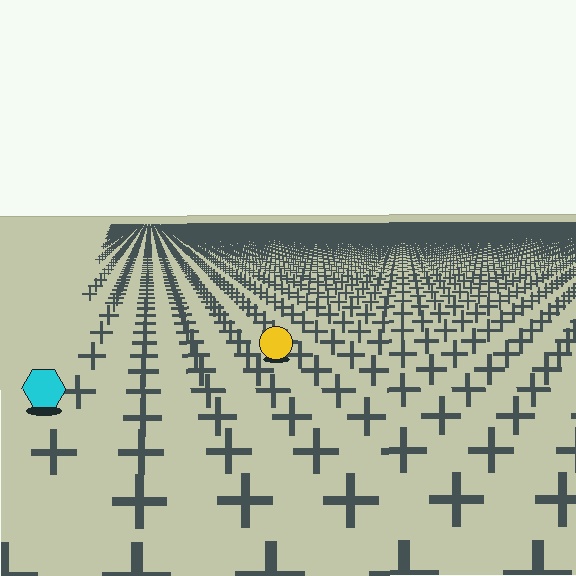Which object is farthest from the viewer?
The yellow circle is farthest from the viewer. It appears smaller and the ground texture around it is denser.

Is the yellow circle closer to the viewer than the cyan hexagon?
No. The cyan hexagon is closer — you can tell from the texture gradient: the ground texture is coarser near it.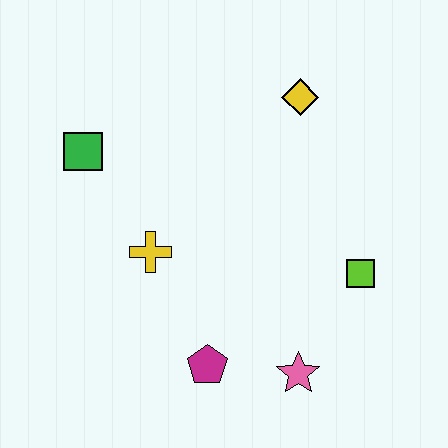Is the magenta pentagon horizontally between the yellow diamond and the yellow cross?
Yes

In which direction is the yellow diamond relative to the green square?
The yellow diamond is to the right of the green square.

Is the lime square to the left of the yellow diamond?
No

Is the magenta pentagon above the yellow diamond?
No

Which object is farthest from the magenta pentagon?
The yellow diamond is farthest from the magenta pentagon.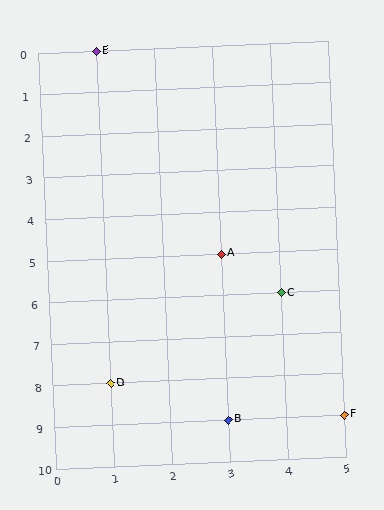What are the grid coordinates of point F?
Point F is at grid coordinates (5, 9).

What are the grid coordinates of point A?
Point A is at grid coordinates (3, 5).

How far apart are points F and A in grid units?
Points F and A are 2 columns and 4 rows apart (about 4.5 grid units diagonally).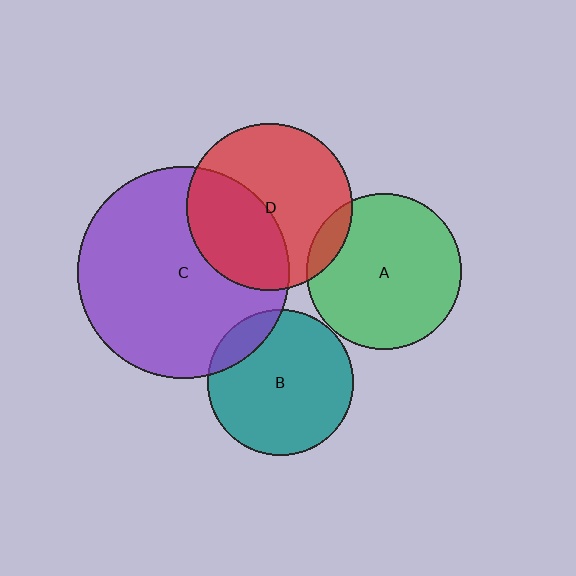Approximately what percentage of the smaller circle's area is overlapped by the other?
Approximately 15%.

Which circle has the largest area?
Circle C (purple).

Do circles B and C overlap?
Yes.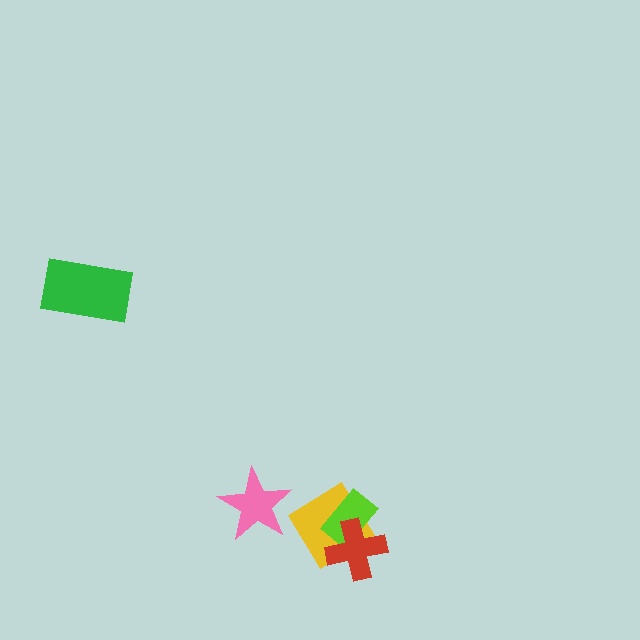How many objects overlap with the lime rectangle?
2 objects overlap with the lime rectangle.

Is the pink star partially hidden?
No, no other shape covers it.